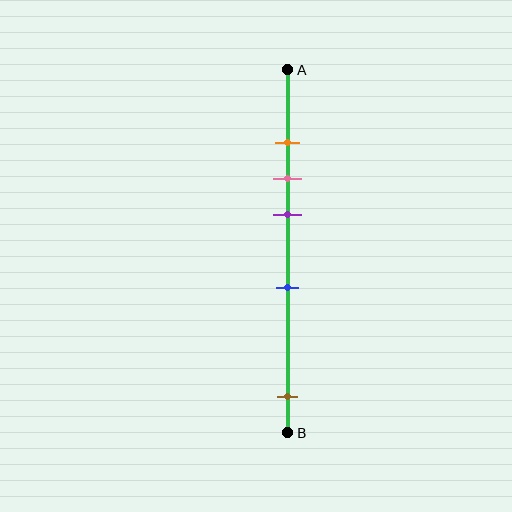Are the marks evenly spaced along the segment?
No, the marks are not evenly spaced.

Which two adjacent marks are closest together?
The orange and pink marks are the closest adjacent pair.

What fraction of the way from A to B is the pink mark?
The pink mark is approximately 30% (0.3) of the way from A to B.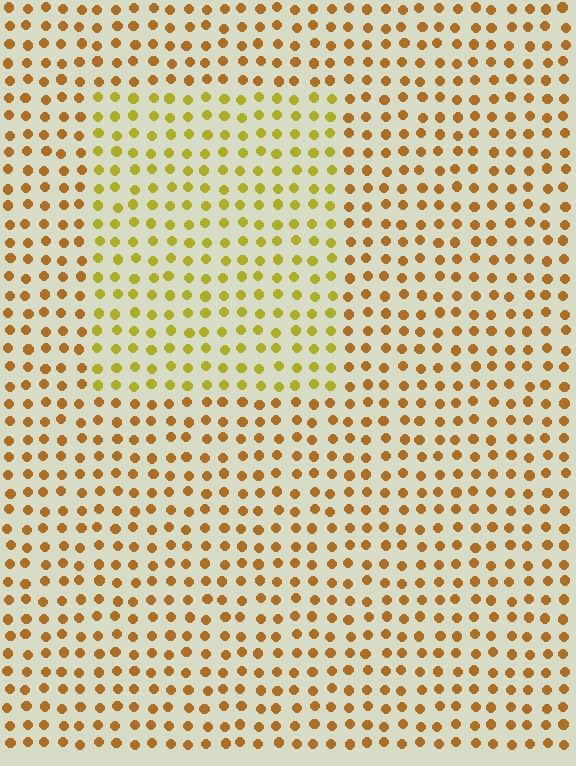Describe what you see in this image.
The image is filled with small brown elements in a uniform arrangement. A rectangle-shaped region is visible where the elements are tinted to a slightly different hue, forming a subtle color boundary.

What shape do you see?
I see a rectangle.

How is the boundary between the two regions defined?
The boundary is defined purely by a slight shift in hue (about 28 degrees). Spacing, size, and orientation are identical on both sides.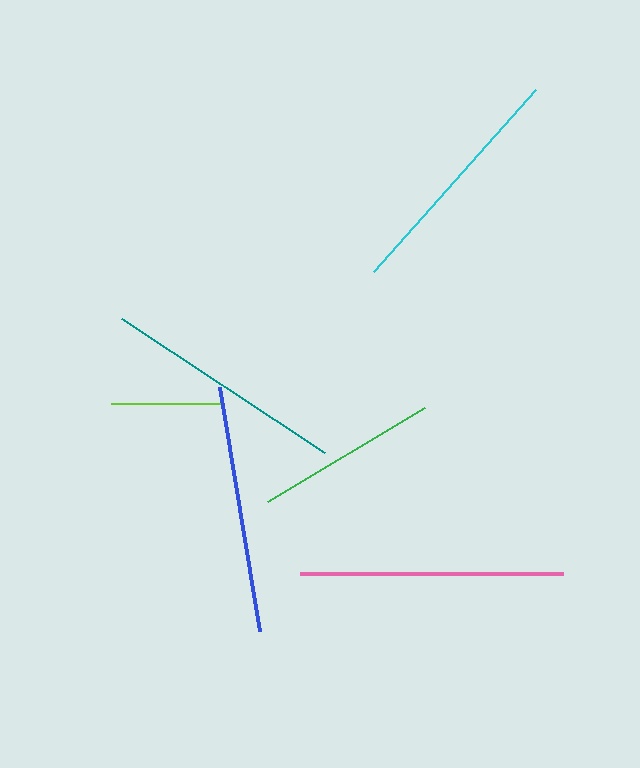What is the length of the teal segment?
The teal segment is approximately 243 pixels long.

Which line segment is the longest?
The pink line is the longest at approximately 263 pixels.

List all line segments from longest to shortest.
From longest to shortest: pink, blue, cyan, teal, green, lime.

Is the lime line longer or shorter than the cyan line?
The cyan line is longer than the lime line.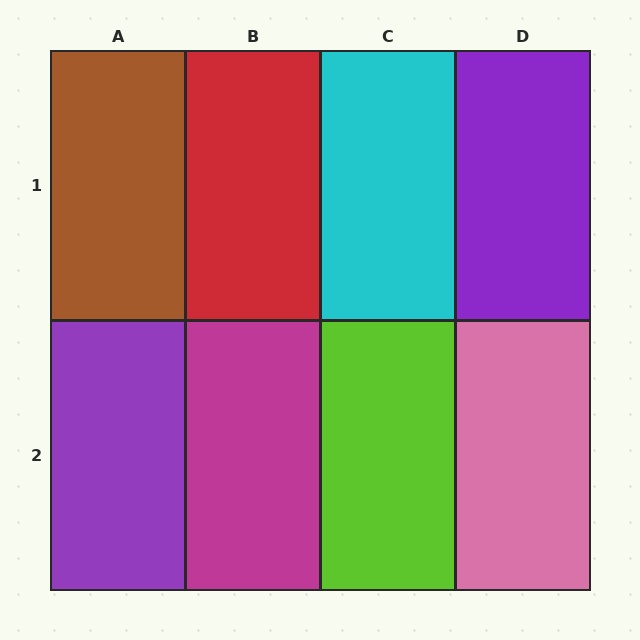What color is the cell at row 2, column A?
Purple.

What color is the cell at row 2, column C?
Lime.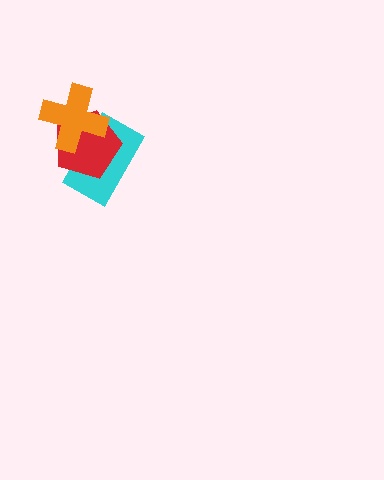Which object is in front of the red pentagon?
The orange cross is in front of the red pentagon.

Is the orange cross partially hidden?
No, no other shape covers it.